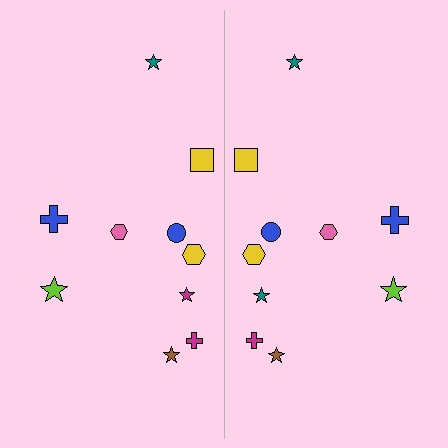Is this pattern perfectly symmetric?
No, the pattern is not perfectly symmetric. The teal star on the right side breaks the symmetry — its mirror counterpart is magenta.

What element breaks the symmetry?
The teal star on the right side breaks the symmetry — its mirror counterpart is magenta.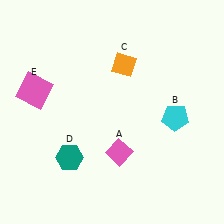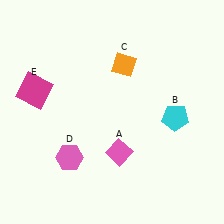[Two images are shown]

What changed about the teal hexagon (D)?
In Image 1, D is teal. In Image 2, it changed to pink.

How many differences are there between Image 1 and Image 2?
There are 2 differences between the two images.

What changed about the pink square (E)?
In Image 1, E is pink. In Image 2, it changed to magenta.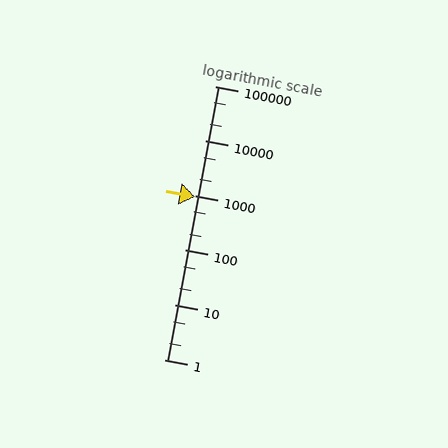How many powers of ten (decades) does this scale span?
The scale spans 5 decades, from 1 to 100000.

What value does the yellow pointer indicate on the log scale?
The pointer indicates approximately 960.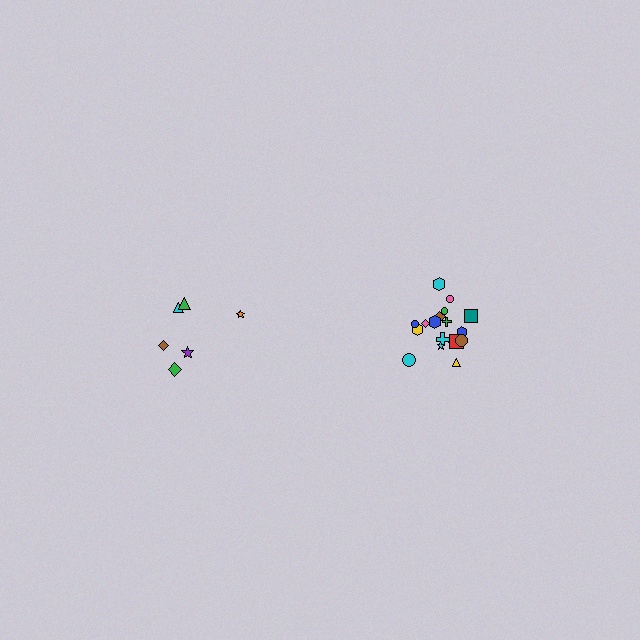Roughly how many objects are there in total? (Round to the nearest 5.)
Roughly 25 objects in total.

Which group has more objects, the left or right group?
The right group.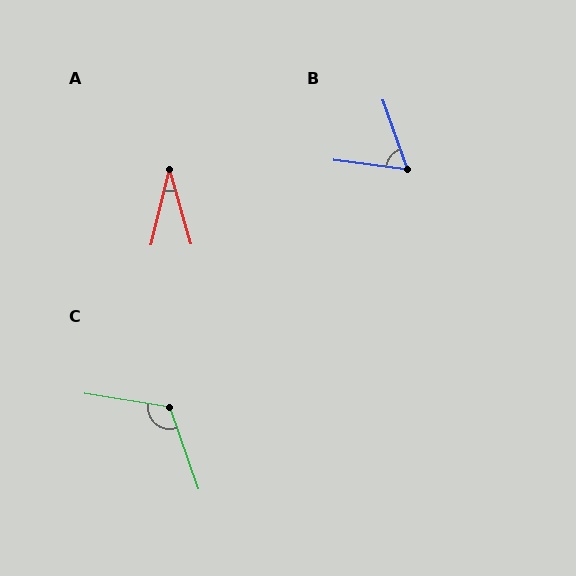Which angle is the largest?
C, at approximately 118 degrees.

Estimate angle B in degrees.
Approximately 63 degrees.